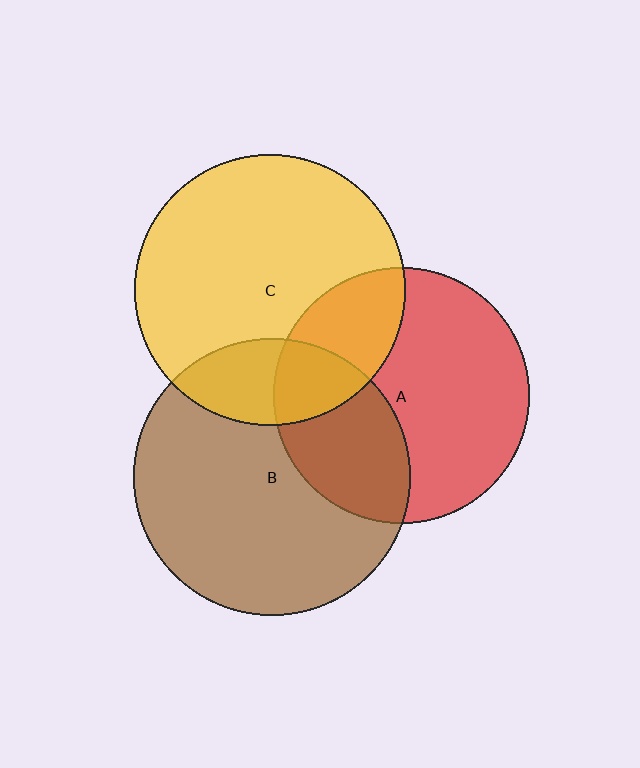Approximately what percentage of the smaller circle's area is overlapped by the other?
Approximately 35%.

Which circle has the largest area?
Circle B (brown).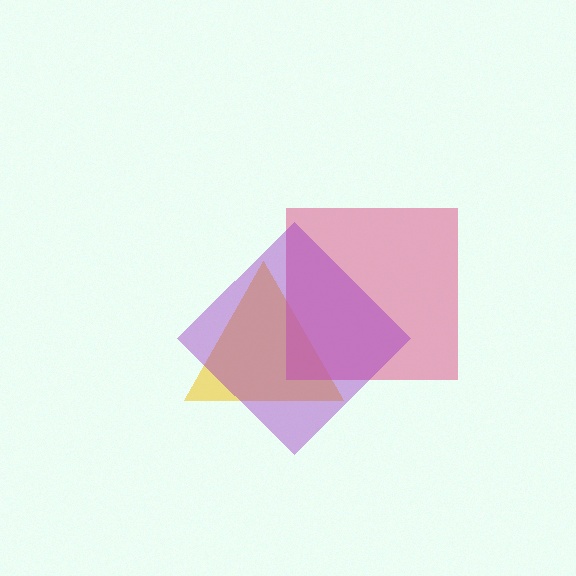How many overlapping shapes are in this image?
There are 3 overlapping shapes in the image.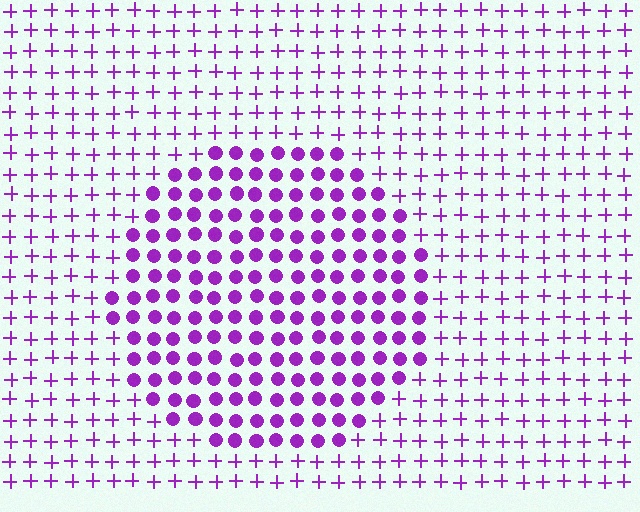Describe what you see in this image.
The image is filled with small purple elements arranged in a uniform grid. A circle-shaped region contains circles, while the surrounding area contains plus signs. The boundary is defined purely by the change in element shape.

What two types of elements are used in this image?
The image uses circles inside the circle region and plus signs outside it.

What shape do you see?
I see a circle.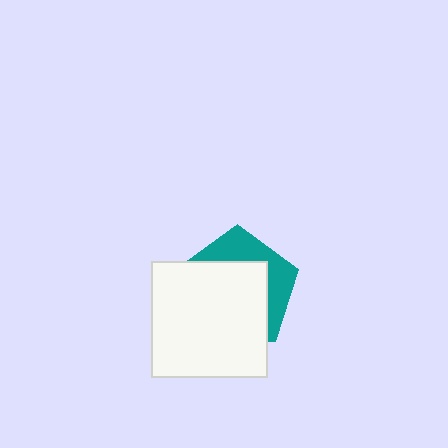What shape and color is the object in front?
The object in front is a white square.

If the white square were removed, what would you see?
You would see the complete teal pentagon.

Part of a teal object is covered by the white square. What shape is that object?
It is a pentagon.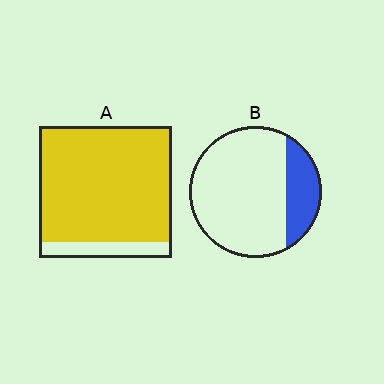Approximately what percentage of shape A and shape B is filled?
A is approximately 90% and B is approximately 20%.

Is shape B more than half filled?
No.